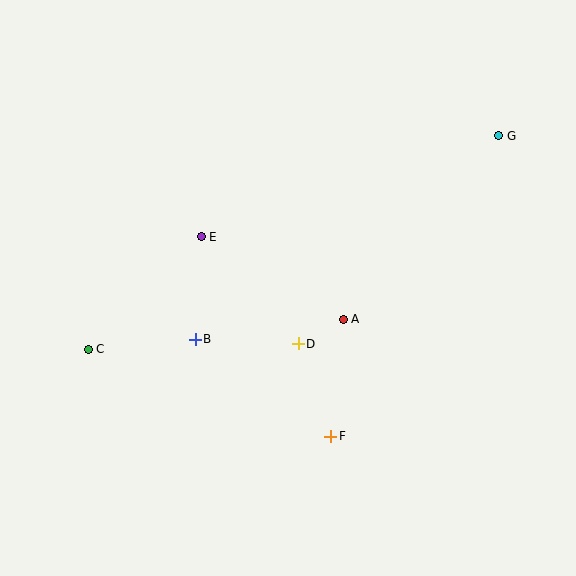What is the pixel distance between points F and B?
The distance between F and B is 167 pixels.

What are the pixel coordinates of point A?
Point A is at (343, 319).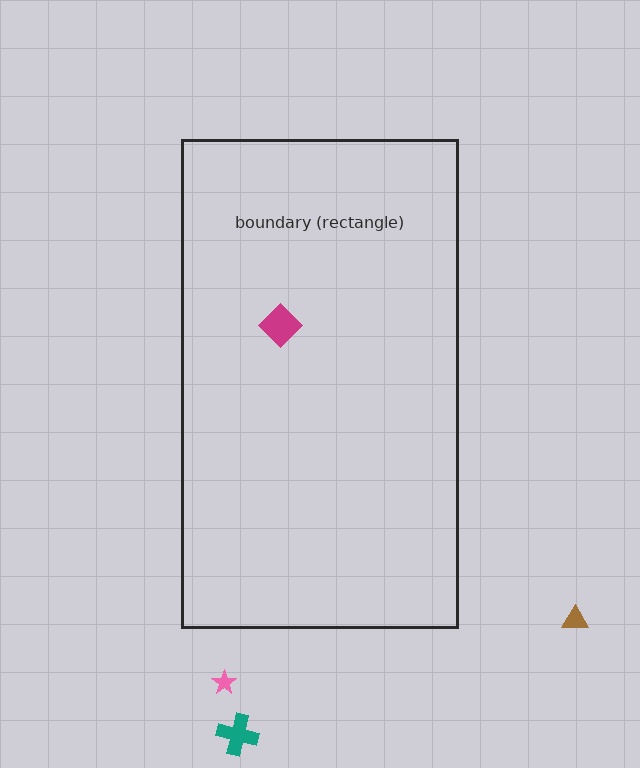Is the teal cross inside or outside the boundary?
Outside.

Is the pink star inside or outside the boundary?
Outside.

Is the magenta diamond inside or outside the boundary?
Inside.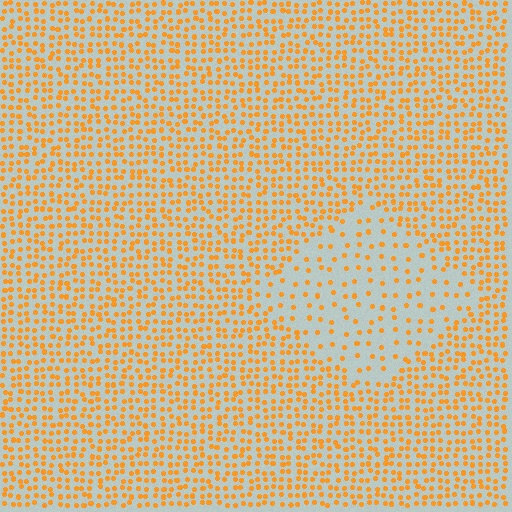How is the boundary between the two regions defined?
The boundary is defined by a change in element density (approximately 2.5x ratio). All elements are the same color, size, and shape.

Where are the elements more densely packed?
The elements are more densely packed outside the diamond boundary.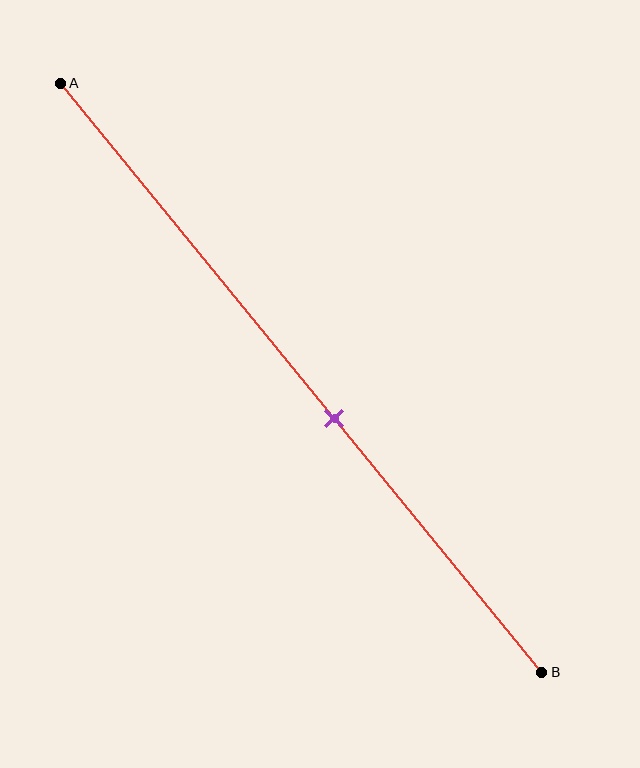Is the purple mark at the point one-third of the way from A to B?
No, the mark is at about 55% from A, not at the 33% one-third point.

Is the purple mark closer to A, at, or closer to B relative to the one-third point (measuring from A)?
The purple mark is closer to point B than the one-third point of segment AB.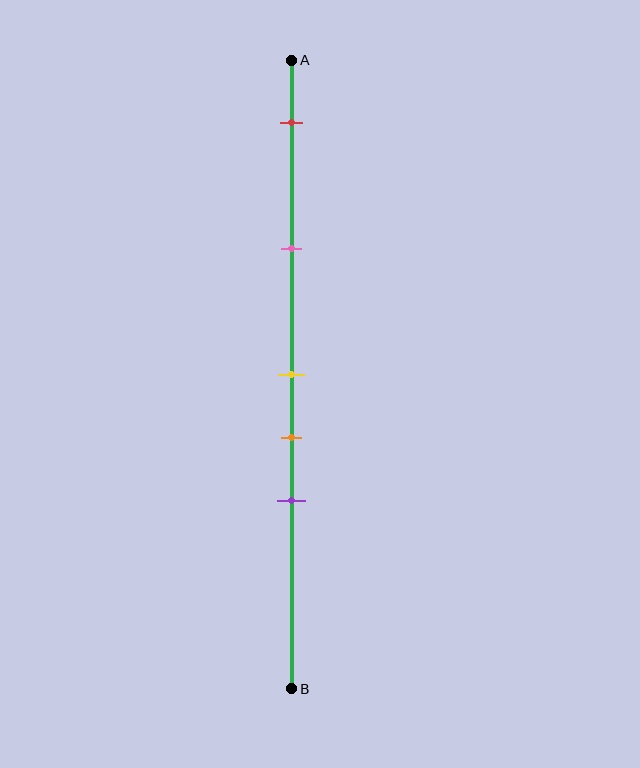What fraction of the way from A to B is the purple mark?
The purple mark is approximately 70% (0.7) of the way from A to B.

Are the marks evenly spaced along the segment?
No, the marks are not evenly spaced.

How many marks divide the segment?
There are 5 marks dividing the segment.